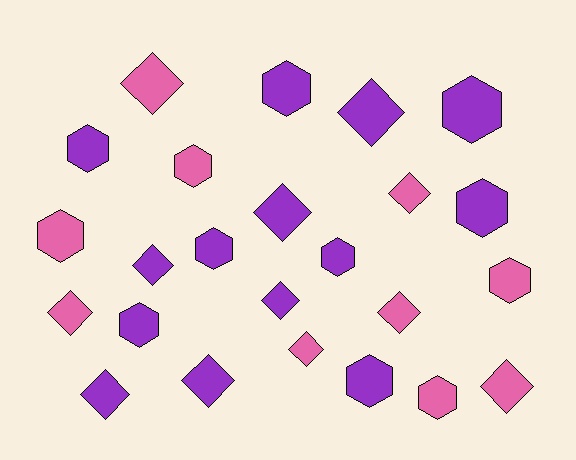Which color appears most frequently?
Purple, with 14 objects.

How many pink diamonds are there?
There are 6 pink diamonds.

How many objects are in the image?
There are 24 objects.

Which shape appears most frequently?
Diamond, with 12 objects.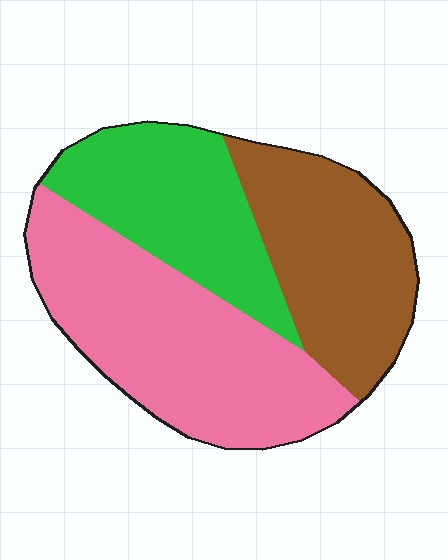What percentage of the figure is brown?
Brown covers roughly 30% of the figure.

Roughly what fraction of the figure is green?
Green takes up about one quarter (1/4) of the figure.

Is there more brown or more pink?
Pink.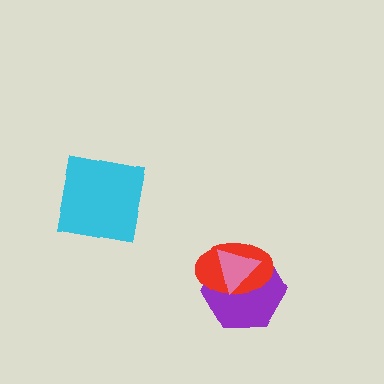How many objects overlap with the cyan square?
0 objects overlap with the cyan square.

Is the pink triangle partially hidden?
No, no other shape covers it.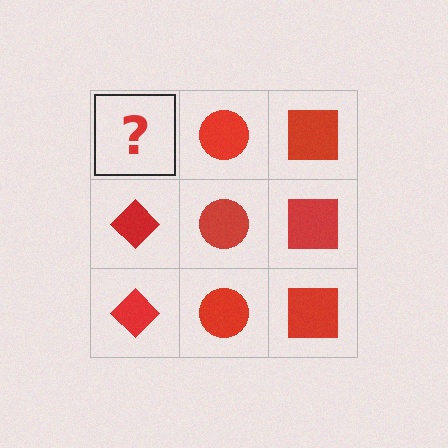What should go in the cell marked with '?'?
The missing cell should contain a red diamond.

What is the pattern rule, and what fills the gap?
The rule is that each column has a consistent shape. The gap should be filled with a red diamond.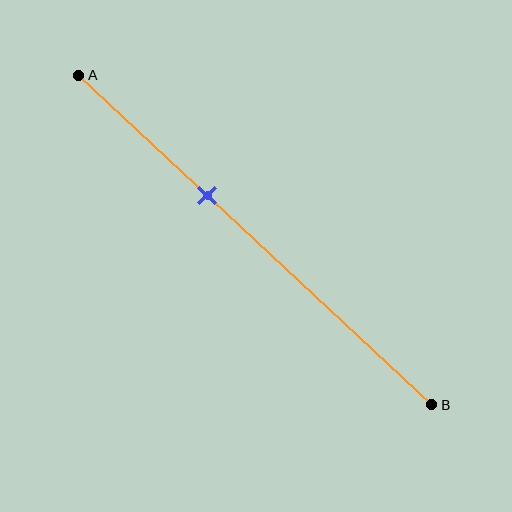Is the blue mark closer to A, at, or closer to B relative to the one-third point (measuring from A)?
The blue mark is closer to point B than the one-third point of segment AB.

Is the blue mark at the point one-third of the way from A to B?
No, the mark is at about 35% from A, not at the 33% one-third point.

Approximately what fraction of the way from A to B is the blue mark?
The blue mark is approximately 35% of the way from A to B.